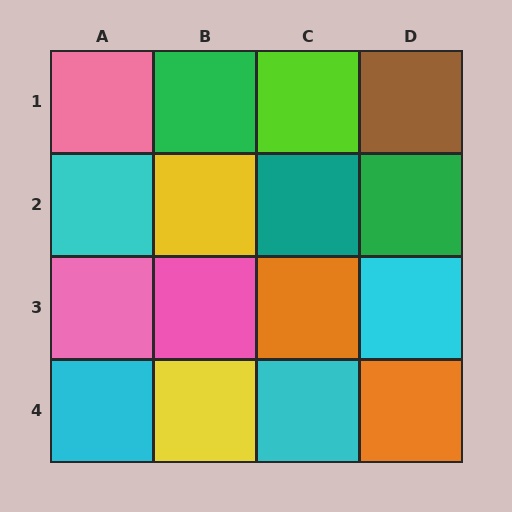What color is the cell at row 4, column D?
Orange.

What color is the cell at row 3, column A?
Pink.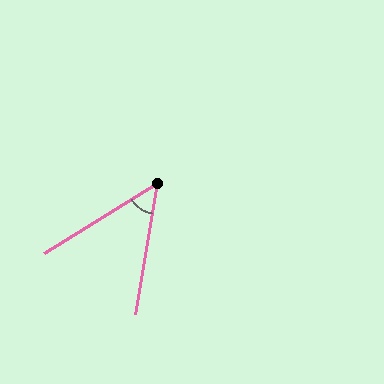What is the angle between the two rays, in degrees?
Approximately 48 degrees.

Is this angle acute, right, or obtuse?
It is acute.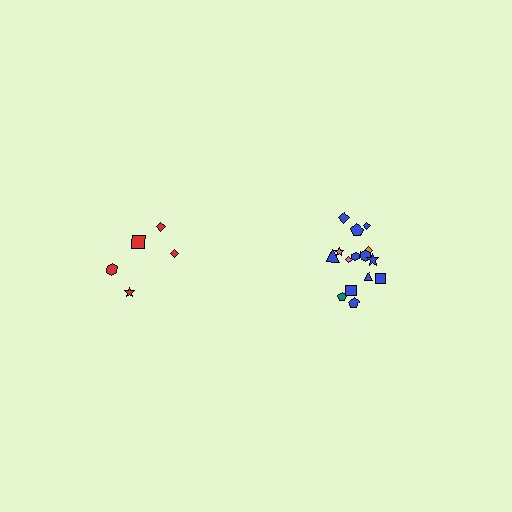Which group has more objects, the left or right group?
The right group.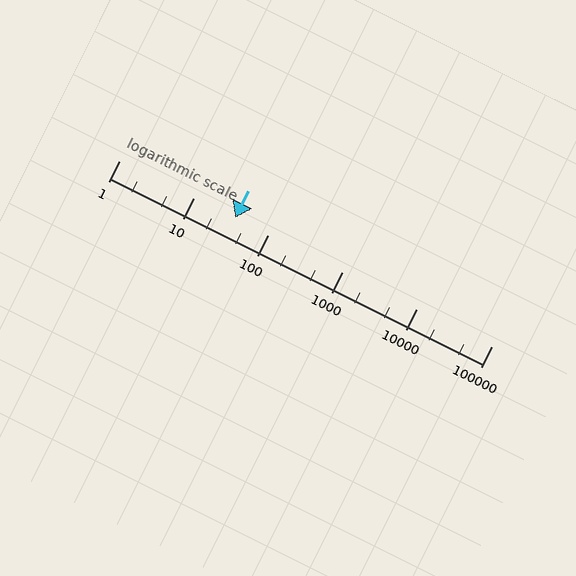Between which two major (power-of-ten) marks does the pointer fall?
The pointer is between 10 and 100.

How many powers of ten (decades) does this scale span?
The scale spans 5 decades, from 1 to 100000.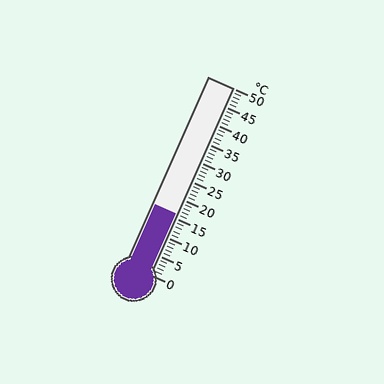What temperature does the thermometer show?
The thermometer shows approximately 16°C.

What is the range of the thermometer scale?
The thermometer scale ranges from 0°C to 50°C.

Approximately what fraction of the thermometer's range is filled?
The thermometer is filled to approximately 30% of its range.